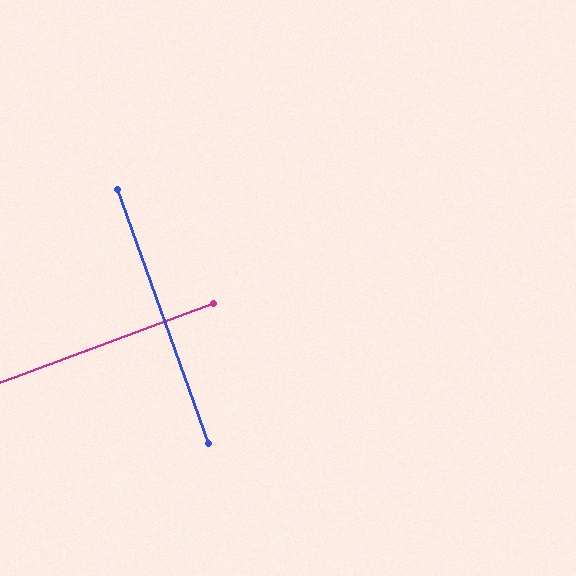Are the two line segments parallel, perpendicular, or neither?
Perpendicular — they meet at approximately 89°.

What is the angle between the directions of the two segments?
Approximately 89 degrees.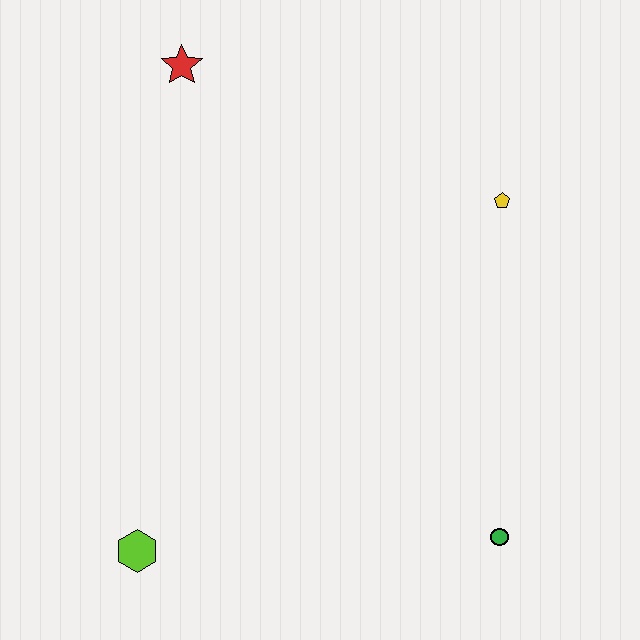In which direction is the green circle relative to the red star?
The green circle is below the red star.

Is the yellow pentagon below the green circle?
No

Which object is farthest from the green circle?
The red star is farthest from the green circle.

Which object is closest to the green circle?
The yellow pentagon is closest to the green circle.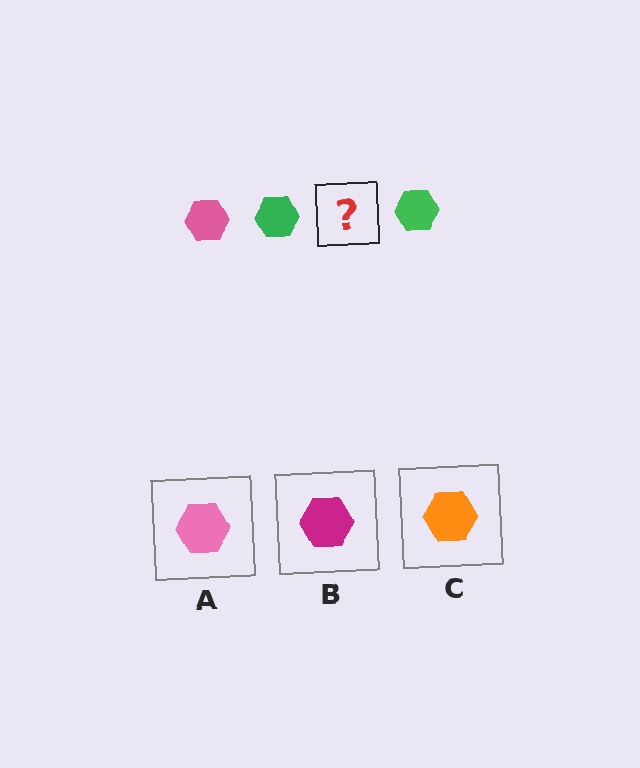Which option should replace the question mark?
Option A.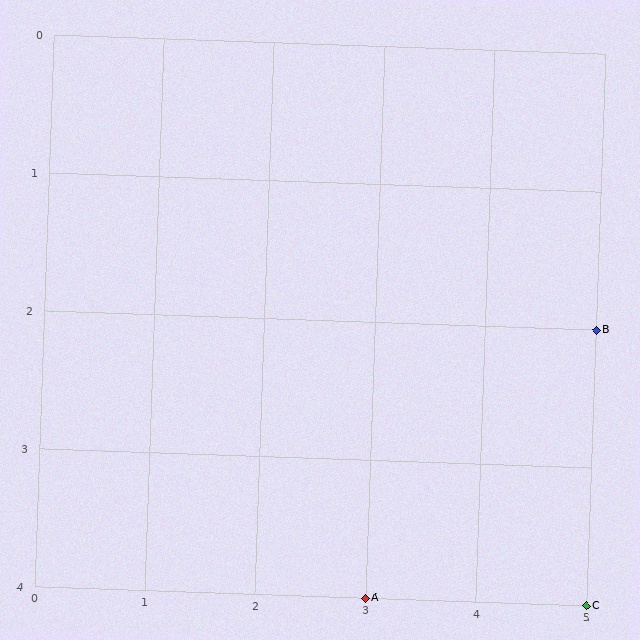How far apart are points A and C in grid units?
Points A and C are 2 columns apart.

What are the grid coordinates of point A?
Point A is at grid coordinates (3, 4).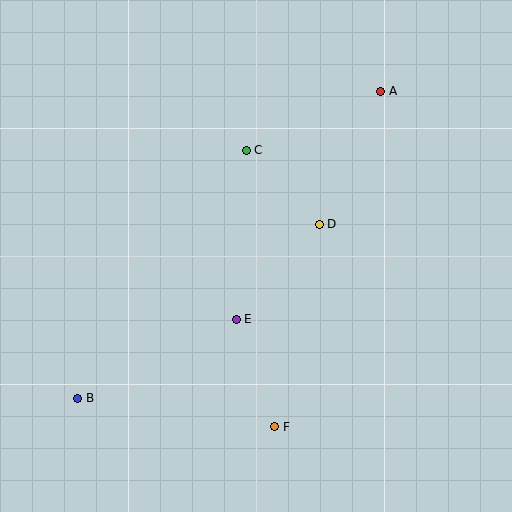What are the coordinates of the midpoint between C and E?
The midpoint between C and E is at (241, 235).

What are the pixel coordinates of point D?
Point D is at (319, 224).